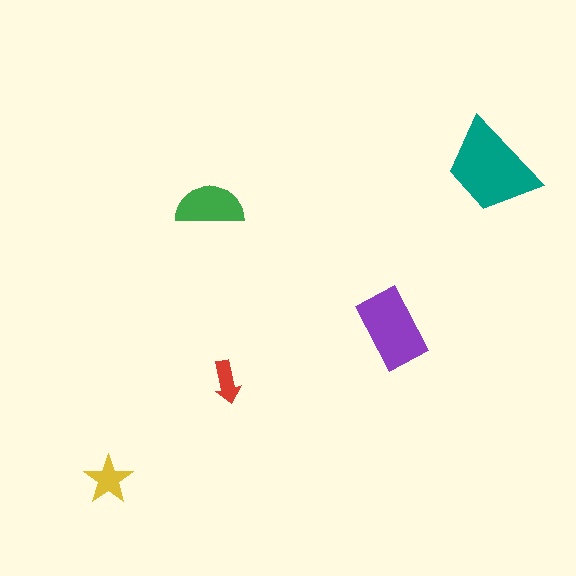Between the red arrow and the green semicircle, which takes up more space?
The green semicircle.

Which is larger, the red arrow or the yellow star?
The yellow star.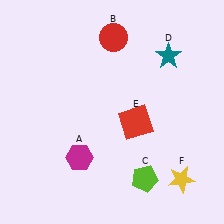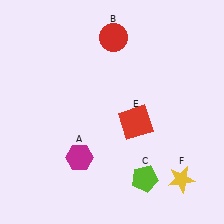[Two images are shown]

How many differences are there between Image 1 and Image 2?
There is 1 difference between the two images.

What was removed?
The teal star (D) was removed in Image 2.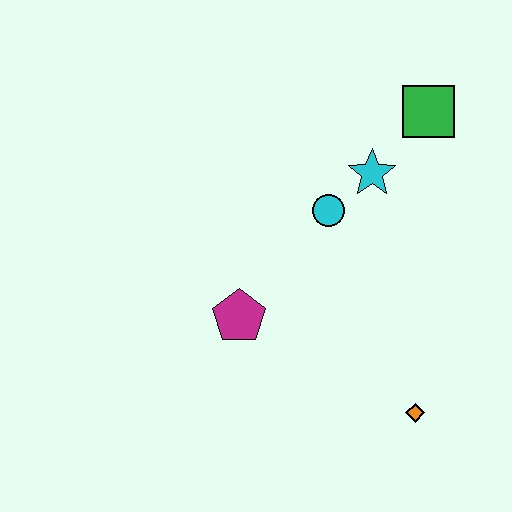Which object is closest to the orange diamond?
The magenta pentagon is closest to the orange diamond.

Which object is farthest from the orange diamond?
The green square is farthest from the orange diamond.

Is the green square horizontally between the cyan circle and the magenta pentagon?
No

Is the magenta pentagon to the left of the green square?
Yes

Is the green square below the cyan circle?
No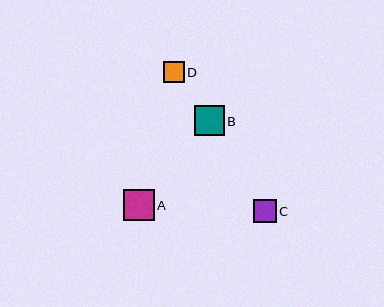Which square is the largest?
Square A is the largest with a size of approximately 31 pixels.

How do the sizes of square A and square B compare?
Square A and square B are approximately the same size.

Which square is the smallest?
Square D is the smallest with a size of approximately 21 pixels.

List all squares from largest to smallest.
From largest to smallest: A, B, C, D.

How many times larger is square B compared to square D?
Square B is approximately 1.4 times the size of square D.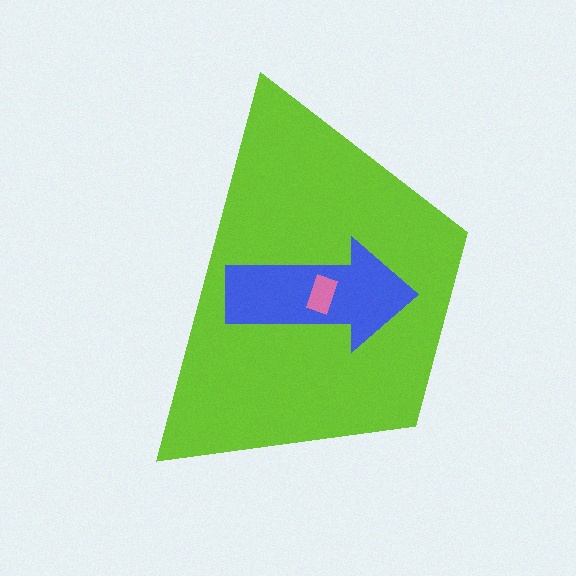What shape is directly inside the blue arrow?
The pink rectangle.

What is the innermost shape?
The pink rectangle.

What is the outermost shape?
The lime trapezoid.